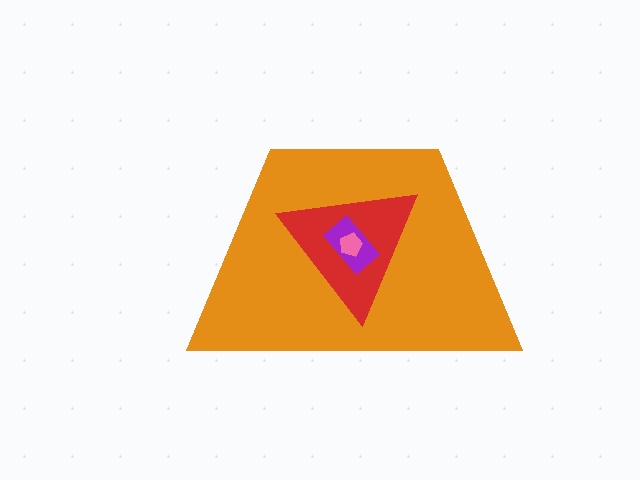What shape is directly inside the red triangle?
The purple rectangle.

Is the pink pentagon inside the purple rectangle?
Yes.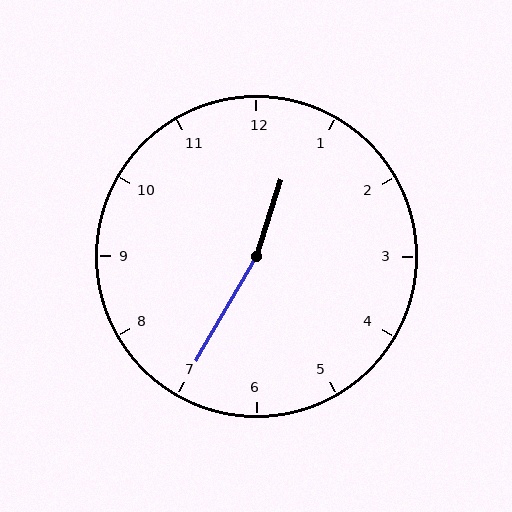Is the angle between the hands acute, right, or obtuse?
It is obtuse.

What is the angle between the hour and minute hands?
Approximately 168 degrees.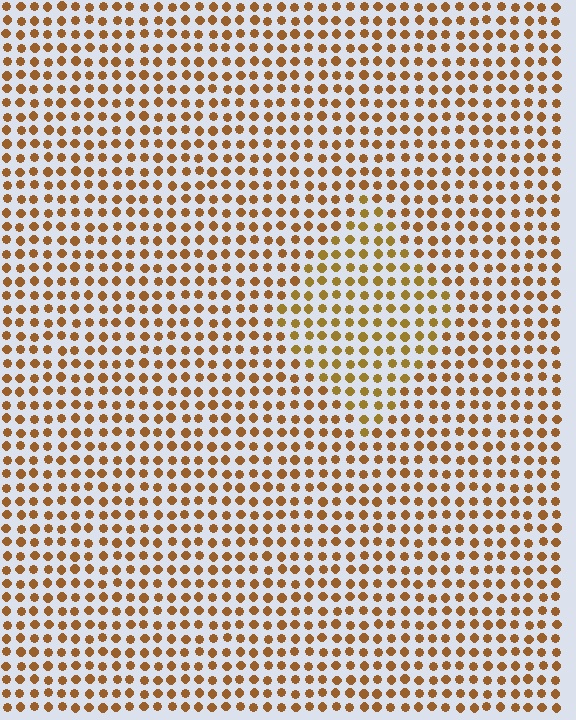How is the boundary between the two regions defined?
The boundary is defined purely by a slight shift in hue (about 16 degrees). Spacing, size, and orientation are identical on both sides.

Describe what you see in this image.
The image is filled with small brown elements in a uniform arrangement. A diamond-shaped region is visible where the elements are tinted to a slightly different hue, forming a subtle color boundary.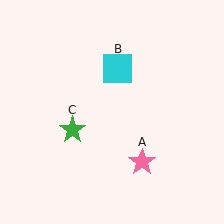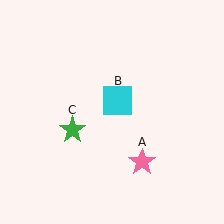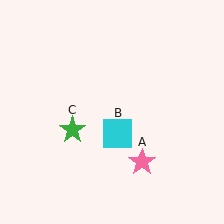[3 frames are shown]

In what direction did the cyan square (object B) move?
The cyan square (object B) moved down.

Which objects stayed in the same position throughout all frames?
Pink star (object A) and green star (object C) remained stationary.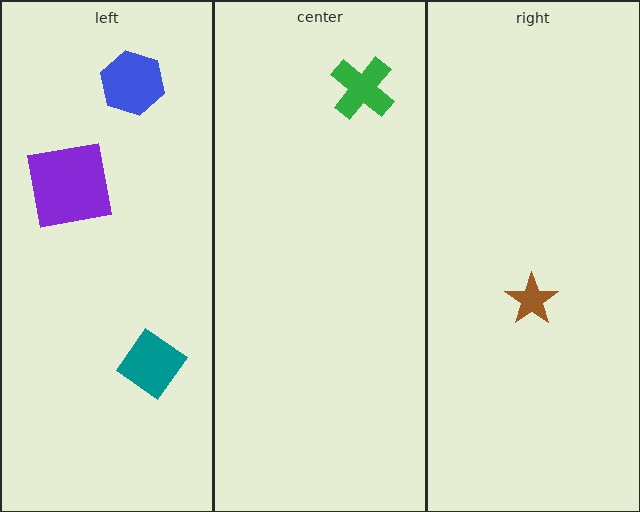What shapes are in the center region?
The green cross.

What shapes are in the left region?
The purple square, the blue hexagon, the teal diamond.